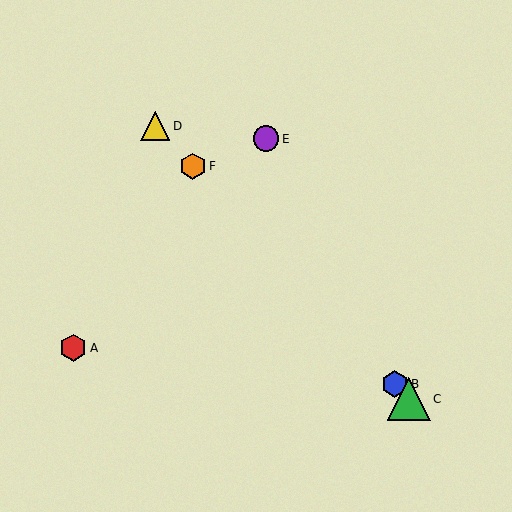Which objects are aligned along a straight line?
Objects B, C, D, F are aligned along a straight line.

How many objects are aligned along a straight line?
4 objects (B, C, D, F) are aligned along a straight line.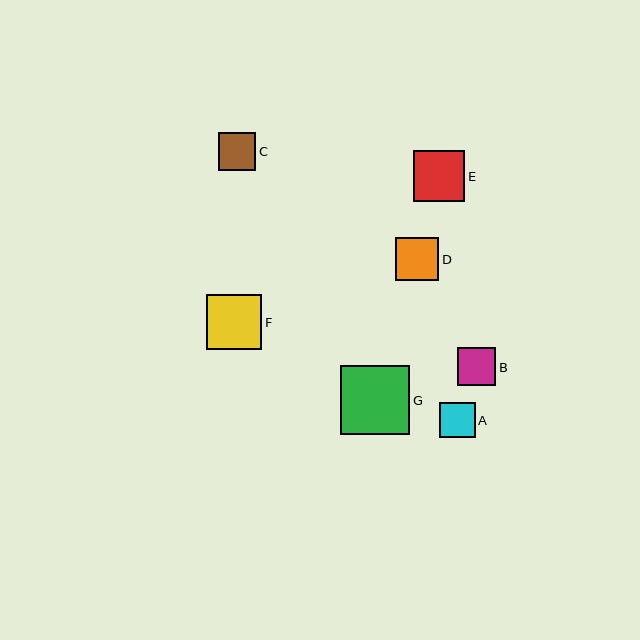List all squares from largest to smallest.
From largest to smallest: G, F, E, D, B, C, A.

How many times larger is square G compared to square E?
Square G is approximately 1.3 times the size of square E.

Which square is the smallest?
Square A is the smallest with a size of approximately 36 pixels.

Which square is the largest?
Square G is the largest with a size of approximately 69 pixels.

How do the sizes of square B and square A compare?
Square B and square A are approximately the same size.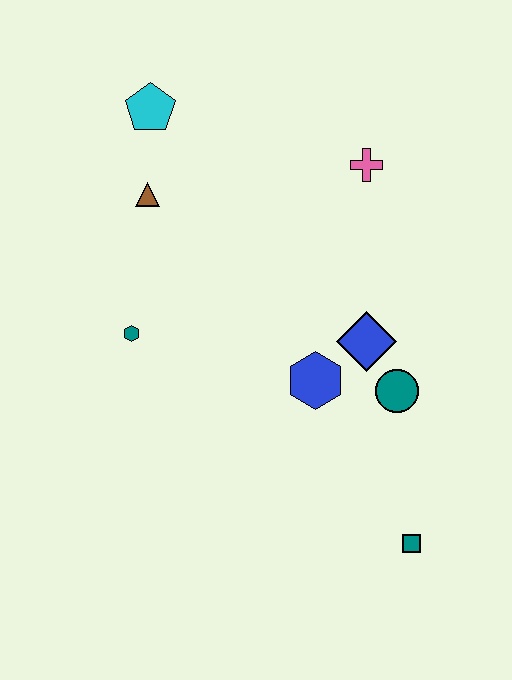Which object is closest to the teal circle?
The blue diamond is closest to the teal circle.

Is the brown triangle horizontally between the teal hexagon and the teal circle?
Yes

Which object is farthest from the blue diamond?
The cyan pentagon is farthest from the blue diamond.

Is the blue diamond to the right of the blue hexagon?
Yes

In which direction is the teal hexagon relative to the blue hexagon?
The teal hexagon is to the left of the blue hexagon.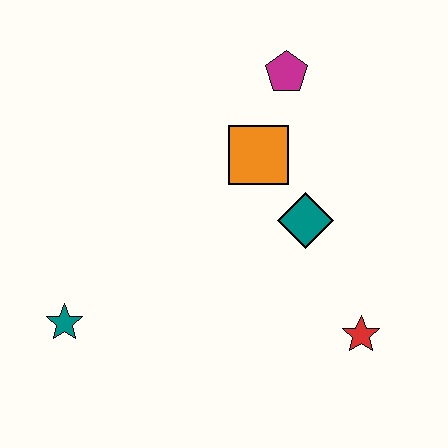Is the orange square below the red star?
No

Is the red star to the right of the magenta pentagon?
Yes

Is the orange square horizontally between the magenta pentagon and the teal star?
Yes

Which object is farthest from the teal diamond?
The teal star is farthest from the teal diamond.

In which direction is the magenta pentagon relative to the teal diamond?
The magenta pentagon is above the teal diamond.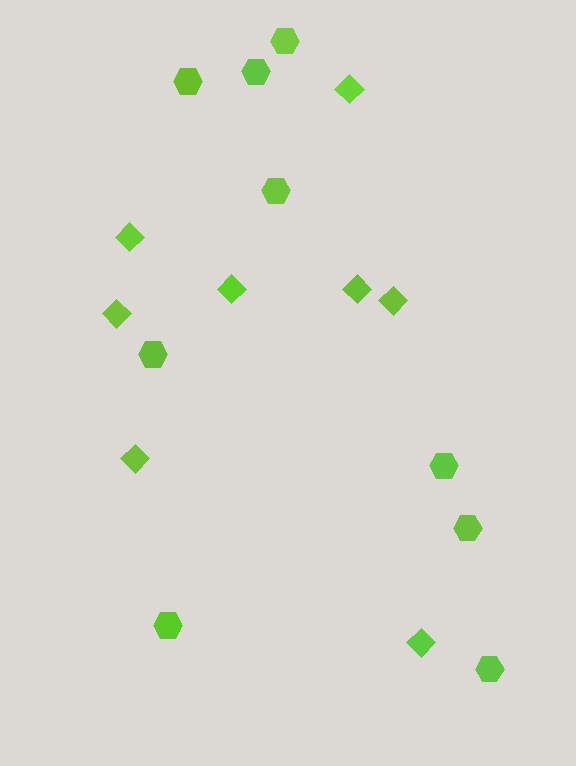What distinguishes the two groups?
There are 2 groups: one group of hexagons (9) and one group of diamonds (8).